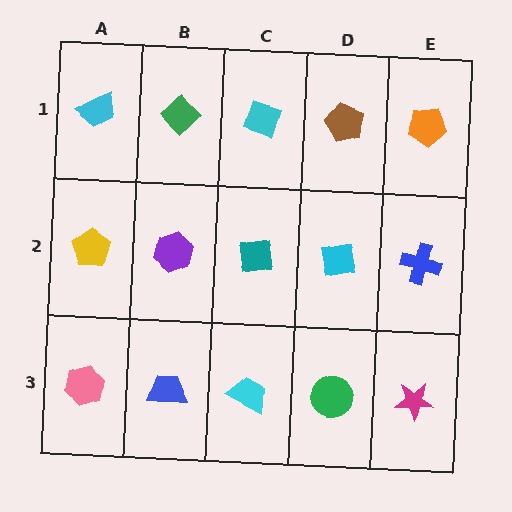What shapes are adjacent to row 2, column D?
A brown pentagon (row 1, column D), a green circle (row 3, column D), a teal square (row 2, column C), a blue cross (row 2, column E).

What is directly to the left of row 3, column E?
A green circle.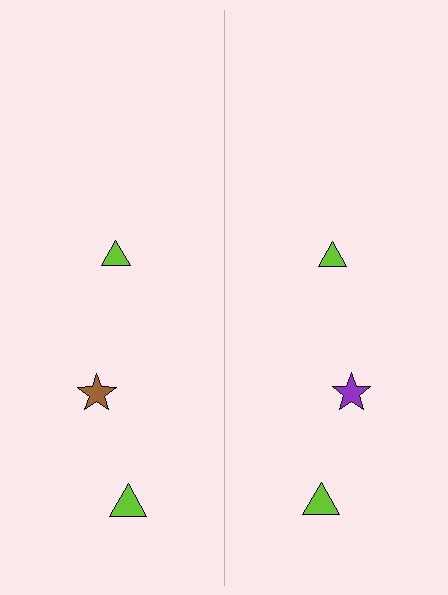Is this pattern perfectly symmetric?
No, the pattern is not perfectly symmetric. The purple star on the right side breaks the symmetry — its mirror counterpart is brown.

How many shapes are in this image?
There are 6 shapes in this image.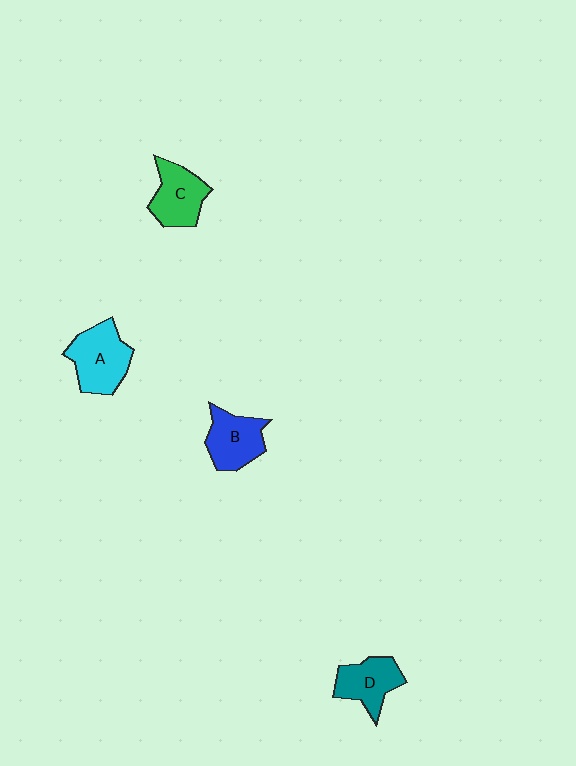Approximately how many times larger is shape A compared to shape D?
Approximately 1.3 times.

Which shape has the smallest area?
Shape D (teal).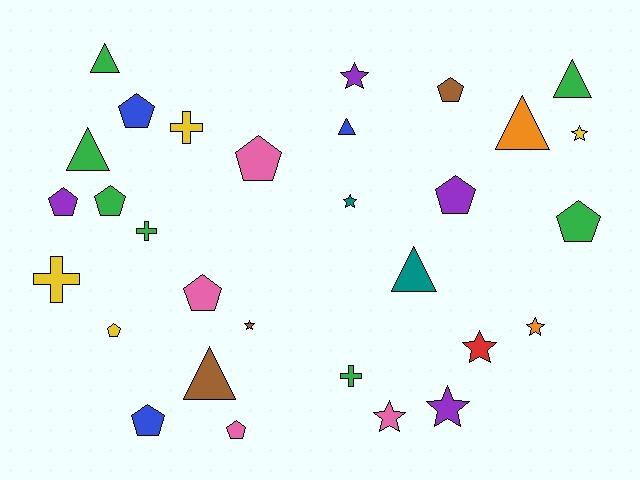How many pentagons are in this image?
There are 11 pentagons.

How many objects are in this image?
There are 30 objects.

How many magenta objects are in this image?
There are no magenta objects.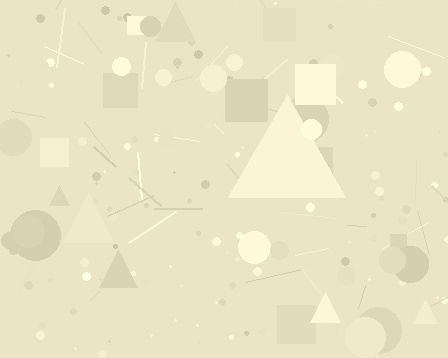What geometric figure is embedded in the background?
A triangle is embedded in the background.